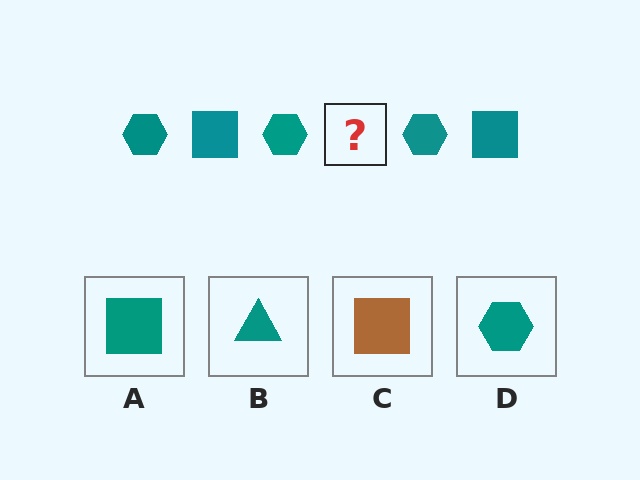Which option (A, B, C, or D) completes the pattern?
A.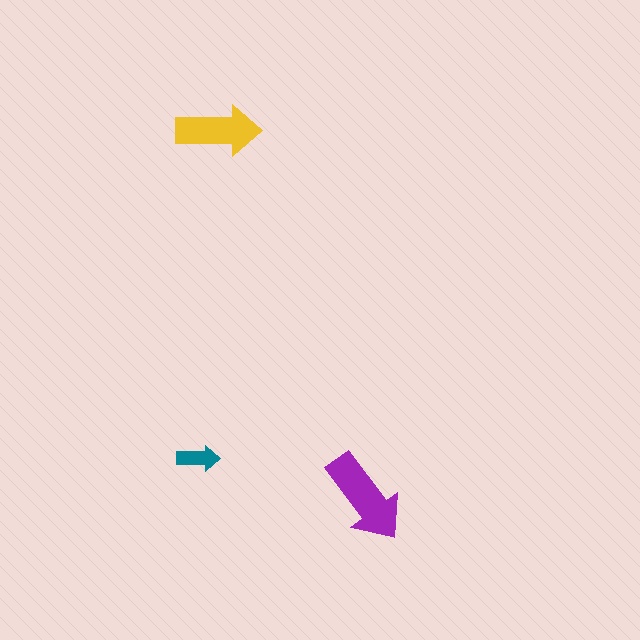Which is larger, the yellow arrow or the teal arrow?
The yellow one.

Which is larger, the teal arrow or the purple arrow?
The purple one.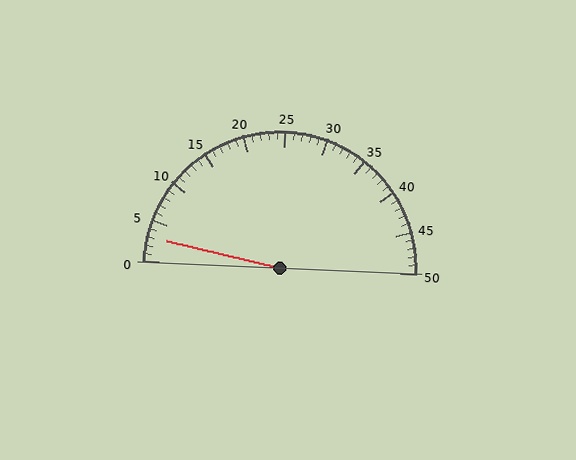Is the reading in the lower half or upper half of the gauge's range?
The reading is in the lower half of the range (0 to 50).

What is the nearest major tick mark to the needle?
The nearest major tick mark is 5.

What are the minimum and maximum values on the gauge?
The gauge ranges from 0 to 50.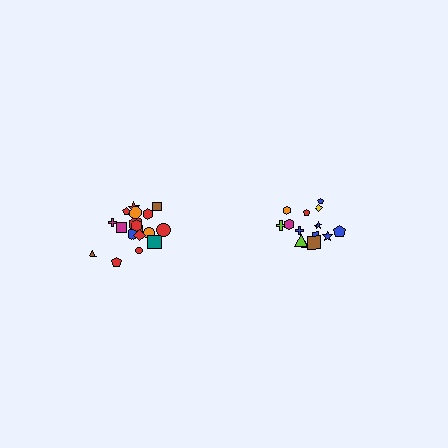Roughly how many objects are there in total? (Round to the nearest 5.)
Roughly 35 objects in total.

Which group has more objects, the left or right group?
The left group.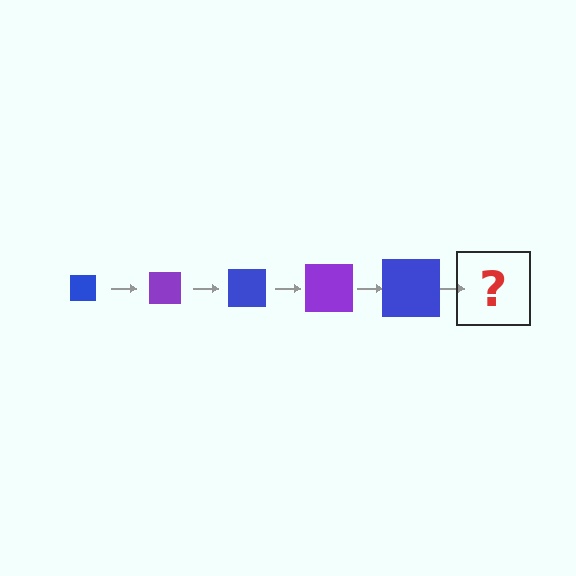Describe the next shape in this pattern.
It should be a purple square, larger than the previous one.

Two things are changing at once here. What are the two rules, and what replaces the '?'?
The two rules are that the square grows larger each step and the color cycles through blue and purple. The '?' should be a purple square, larger than the previous one.